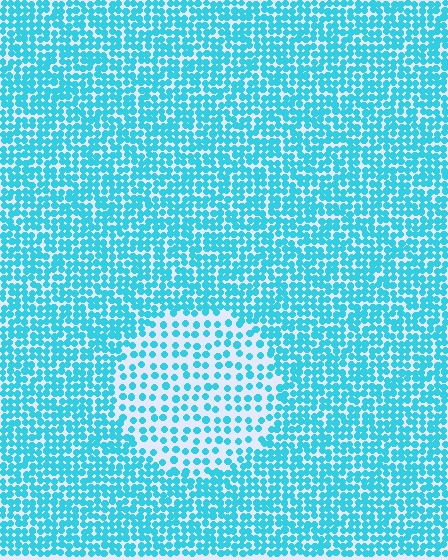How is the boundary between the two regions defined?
The boundary is defined by a change in element density (approximately 2.2x ratio). All elements are the same color, size, and shape.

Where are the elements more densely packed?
The elements are more densely packed outside the circle boundary.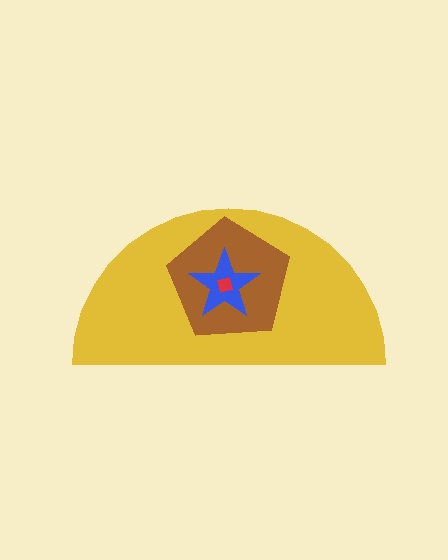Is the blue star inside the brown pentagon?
Yes.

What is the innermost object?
The red square.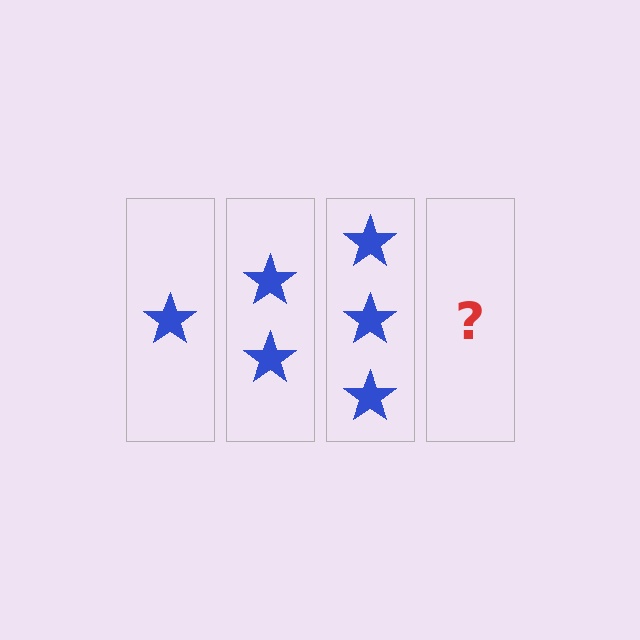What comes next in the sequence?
The next element should be 4 stars.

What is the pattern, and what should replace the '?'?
The pattern is that each step adds one more star. The '?' should be 4 stars.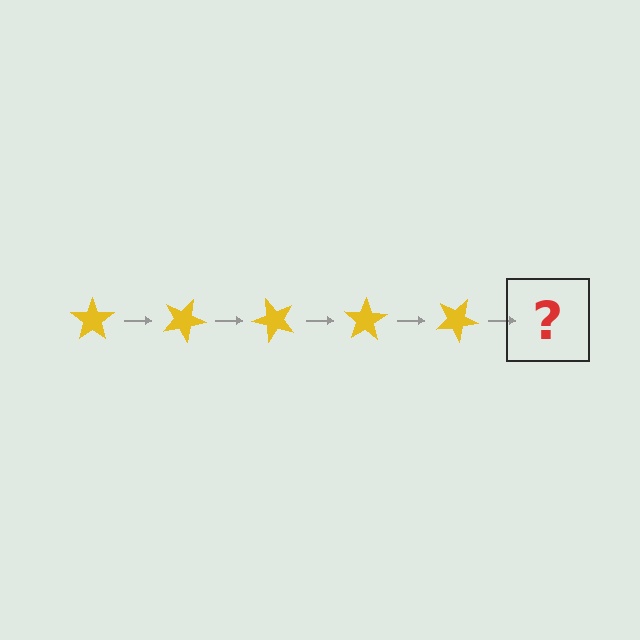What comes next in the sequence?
The next element should be a yellow star rotated 125 degrees.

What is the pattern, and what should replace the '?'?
The pattern is that the star rotates 25 degrees each step. The '?' should be a yellow star rotated 125 degrees.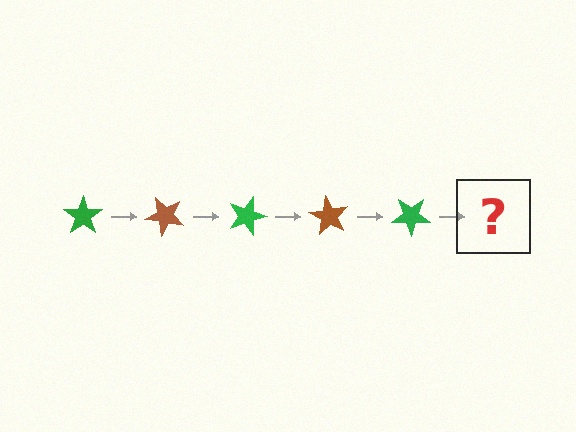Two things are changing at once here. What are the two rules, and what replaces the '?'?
The two rules are that it rotates 45 degrees each step and the color cycles through green and brown. The '?' should be a brown star, rotated 225 degrees from the start.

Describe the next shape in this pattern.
It should be a brown star, rotated 225 degrees from the start.